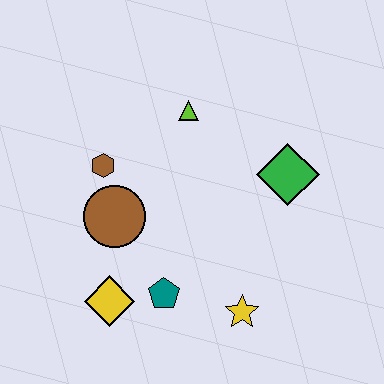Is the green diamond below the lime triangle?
Yes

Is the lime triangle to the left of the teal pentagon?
No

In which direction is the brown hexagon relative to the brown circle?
The brown hexagon is above the brown circle.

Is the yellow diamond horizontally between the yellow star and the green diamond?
No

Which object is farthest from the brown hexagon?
The yellow star is farthest from the brown hexagon.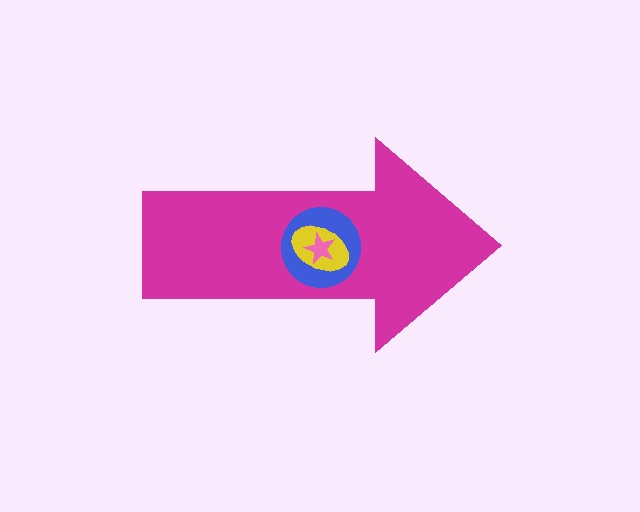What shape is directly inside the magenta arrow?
The blue circle.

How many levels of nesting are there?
4.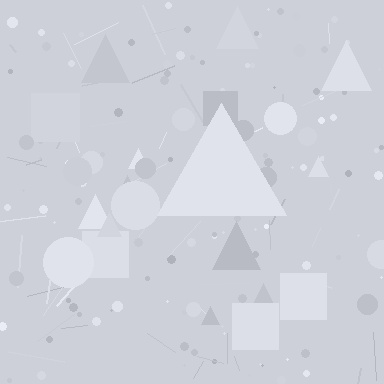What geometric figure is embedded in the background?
A triangle is embedded in the background.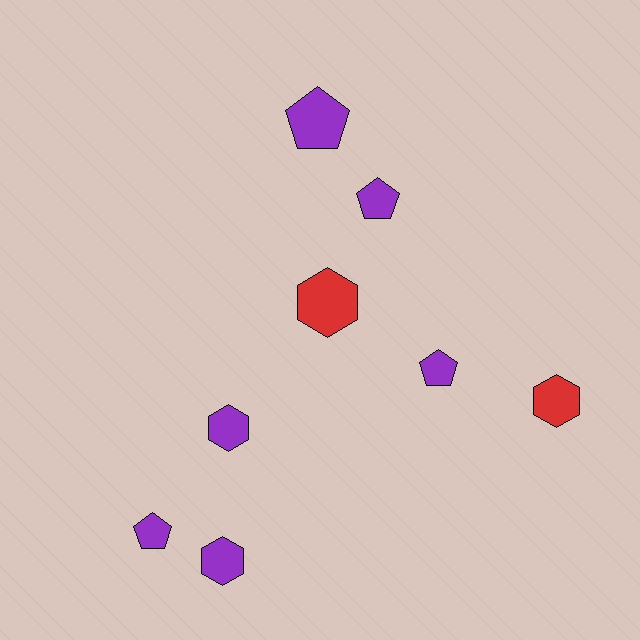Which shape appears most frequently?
Pentagon, with 4 objects.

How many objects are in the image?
There are 8 objects.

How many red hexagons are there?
There are 2 red hexagons.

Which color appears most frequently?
Purple, with 6 objects.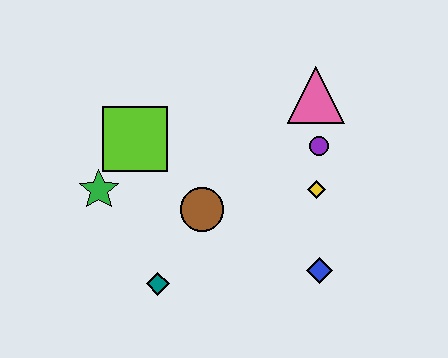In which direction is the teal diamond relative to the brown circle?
The teal diamond is below the brown circle.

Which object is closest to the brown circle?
The teal diamond is closest to the brown circle.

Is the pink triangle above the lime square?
Yes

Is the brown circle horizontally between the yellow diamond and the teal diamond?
Yes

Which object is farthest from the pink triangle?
The teal diamond is farthest from the pink triangle.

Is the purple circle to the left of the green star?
No